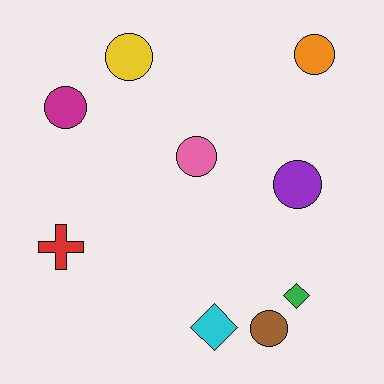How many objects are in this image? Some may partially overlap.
There are 9 objects.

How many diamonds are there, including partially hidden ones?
There are 2 diamonds.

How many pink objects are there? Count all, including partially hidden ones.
There is 1 pink object.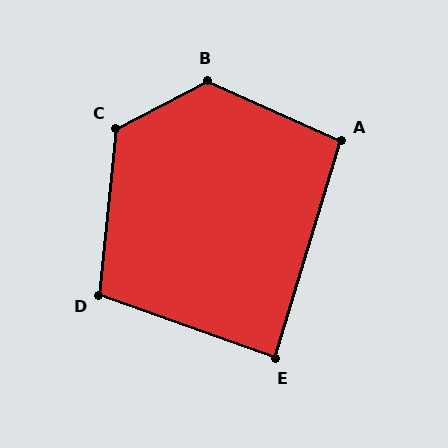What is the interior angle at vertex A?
Approximately 97 degrees (obtuse).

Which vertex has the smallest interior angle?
E, at approximately 87 degrees.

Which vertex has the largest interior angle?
B, at approximately 128 degrees.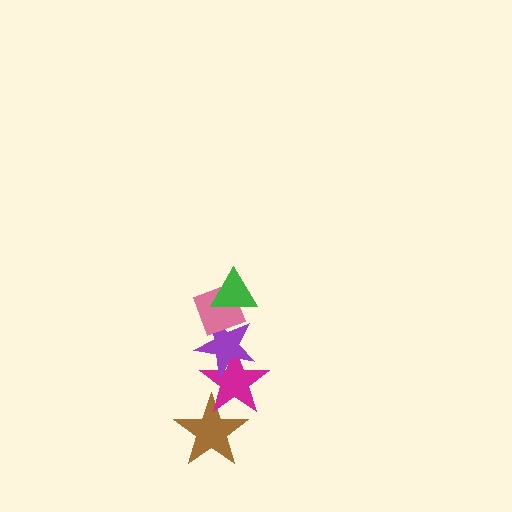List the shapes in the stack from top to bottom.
From top to bottom: the green triangle, the pink diamond, the purple star, the magenta star, the brown star.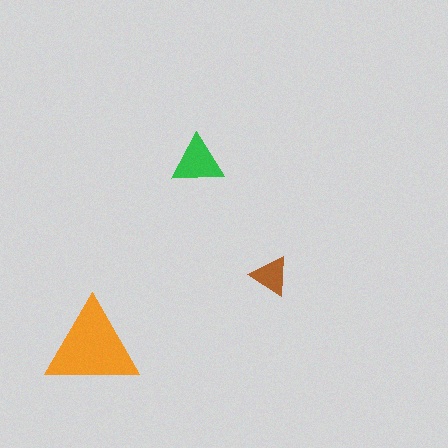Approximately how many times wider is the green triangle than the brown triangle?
About 1.5 times wider.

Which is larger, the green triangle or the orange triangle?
The orange one.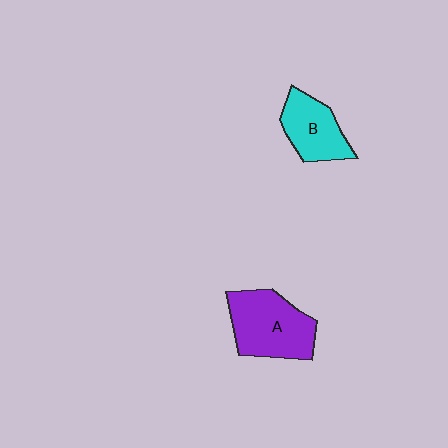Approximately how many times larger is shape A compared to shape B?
Approximately 1.4 times.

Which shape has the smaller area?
Shape B (cyan).